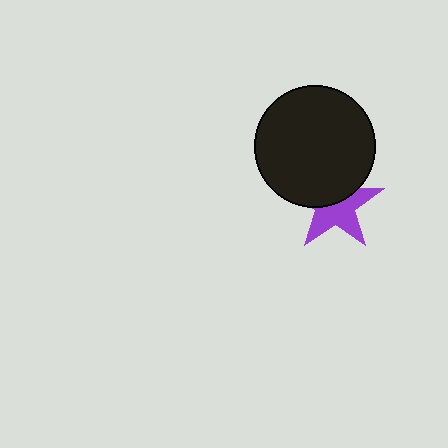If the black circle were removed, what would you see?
You would see the complete purple star.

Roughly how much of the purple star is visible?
About half of it is visible (roughly 56%).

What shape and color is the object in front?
The object in front is a black circle.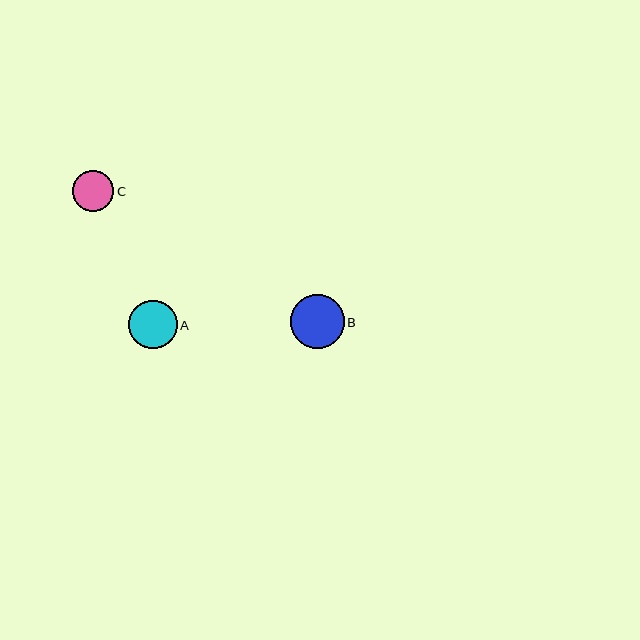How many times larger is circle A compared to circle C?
Circle A is approximately 1.2 times the size of circle C.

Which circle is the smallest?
Circle C is the smallest with a size of approximately 41 pixels.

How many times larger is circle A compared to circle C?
Circle A is approximately 1.2 times the size of circle C.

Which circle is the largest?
Circle B is the largest with a size of approximately 54 pixels.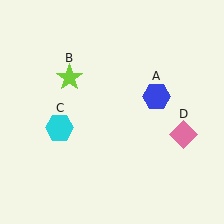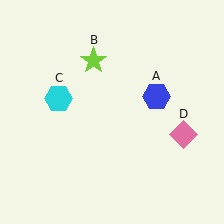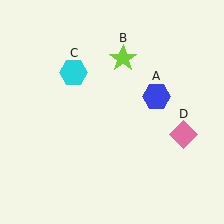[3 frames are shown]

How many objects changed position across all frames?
2 objects changed position: lime star (object B), cyan hexagon (object C).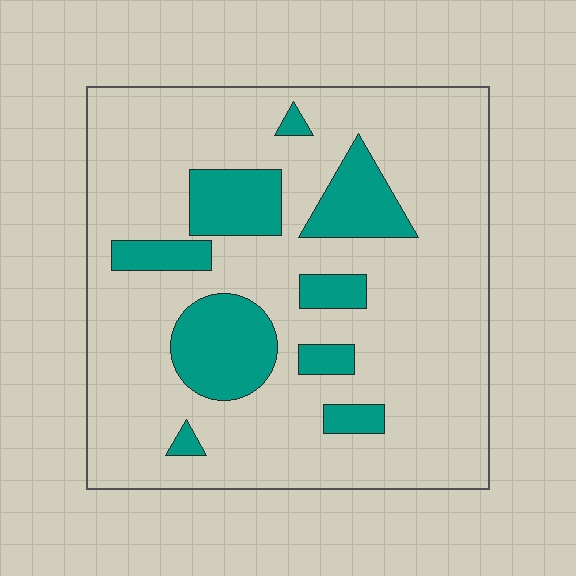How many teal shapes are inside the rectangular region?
9.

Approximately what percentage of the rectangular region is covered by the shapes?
Approximately 20%.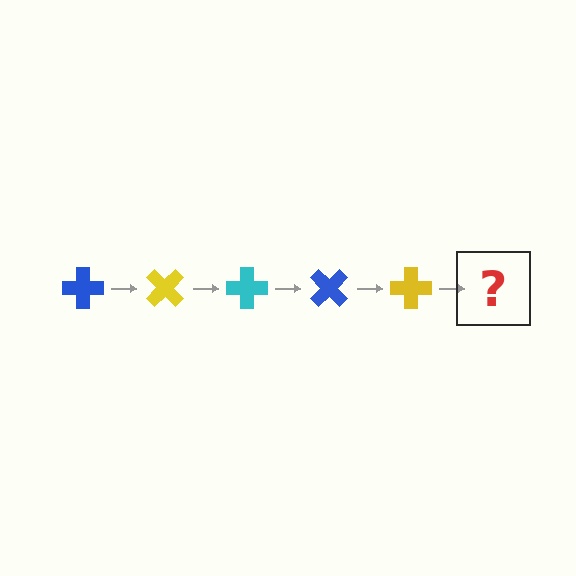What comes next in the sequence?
The next element should be a cyan cross, rotated 225 degrees from the start.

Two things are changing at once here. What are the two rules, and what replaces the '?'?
The two rules are that it rotates 45 degrees each step and the color cycles through blue, yellow, and cyan. The '?' should be a cyan cross, rotated 225 degrees from the start.